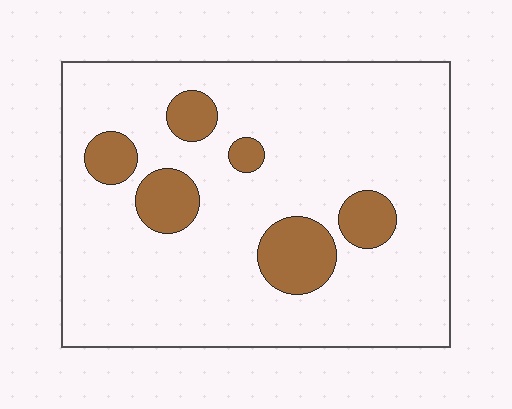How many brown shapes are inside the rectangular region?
6.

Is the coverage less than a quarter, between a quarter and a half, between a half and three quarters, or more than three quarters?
Less than a quarter.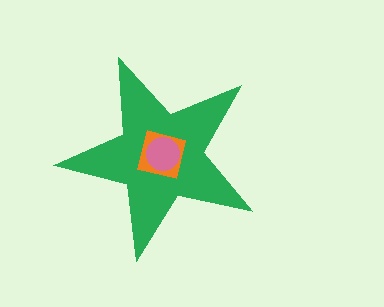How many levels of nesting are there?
3.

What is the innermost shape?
The pink circle.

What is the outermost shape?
The green star.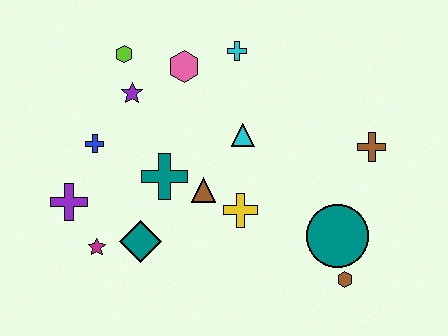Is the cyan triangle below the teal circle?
No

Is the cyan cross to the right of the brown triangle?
Yes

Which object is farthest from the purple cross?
The brown cross is farthest from the purple cross.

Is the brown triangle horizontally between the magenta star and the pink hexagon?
No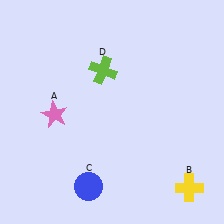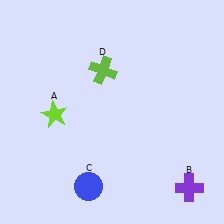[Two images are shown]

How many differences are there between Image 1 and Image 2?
There are 2 differences between the two images.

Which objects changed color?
A changed from pink to lime. B changed from yellow to purple.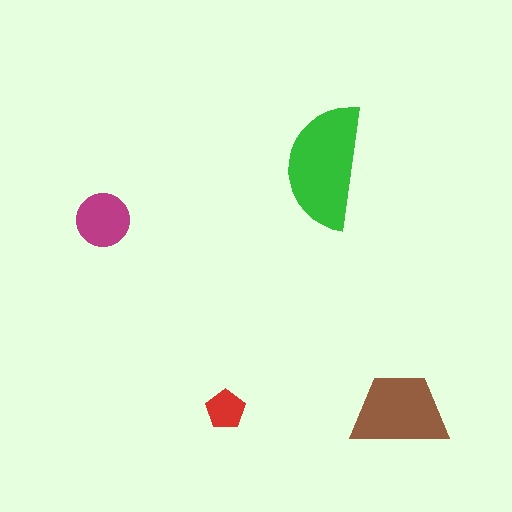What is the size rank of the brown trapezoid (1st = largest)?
2nd.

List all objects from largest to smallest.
The green semicircle, the brown trapezoid, the magenta circle, the red pentagon.